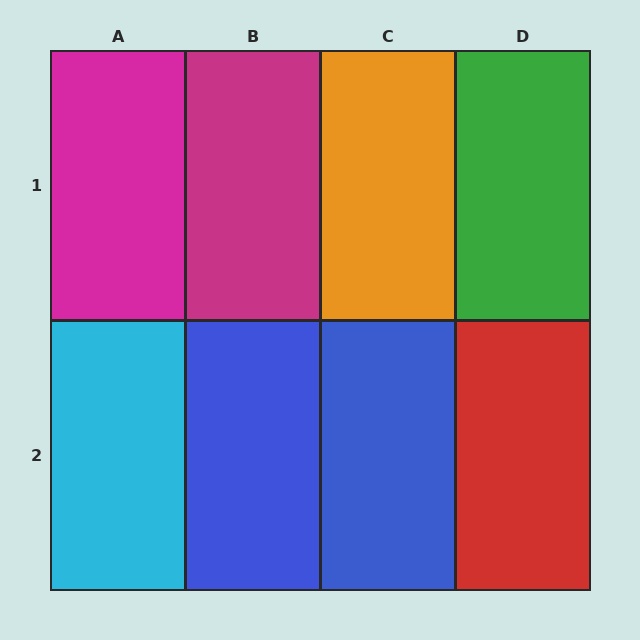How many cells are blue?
2 cells are blue.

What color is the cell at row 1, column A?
Magenta.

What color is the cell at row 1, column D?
Green.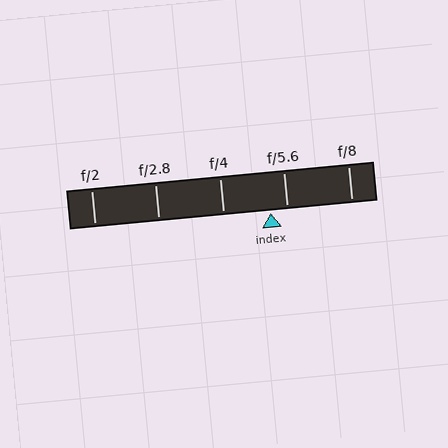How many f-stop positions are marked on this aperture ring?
There are 5 f-stop positions marked.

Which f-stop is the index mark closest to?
The index mark is closest to f/5.6.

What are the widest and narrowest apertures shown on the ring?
The widest aperture shown is f/2 and the narrowest is f/8.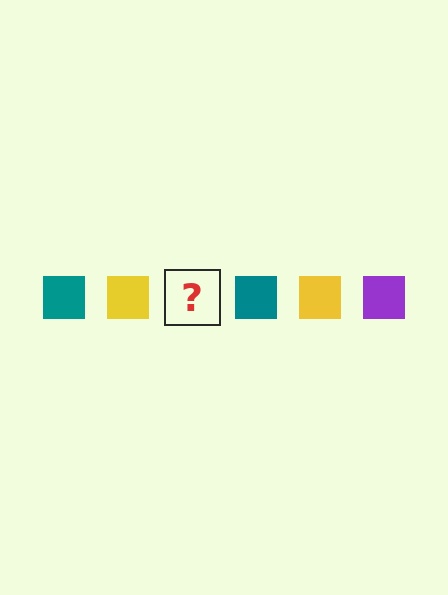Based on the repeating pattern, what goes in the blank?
The blank should be a purple square.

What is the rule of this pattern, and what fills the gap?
The rule is that the pattern cycles through teal, yellow, purple squares. The gap should be filled with a purple square.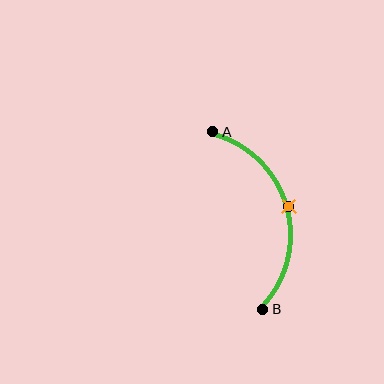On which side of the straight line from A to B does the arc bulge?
The arc bulges to the right of the straight line connecting A and B.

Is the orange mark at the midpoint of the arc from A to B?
Yes. The orange mark lies on the arc at equal arc-length from both A and B — it is the arc midpoint.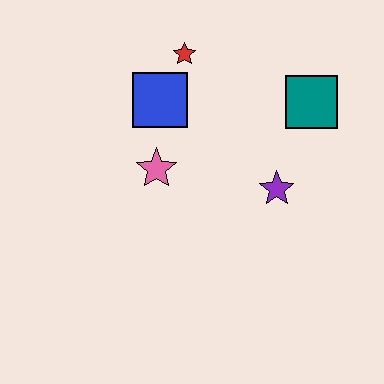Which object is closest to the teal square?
The purple star is closest to the teal square.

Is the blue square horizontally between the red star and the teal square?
No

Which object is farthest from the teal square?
The pink star is farthest from the teal square.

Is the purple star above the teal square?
No